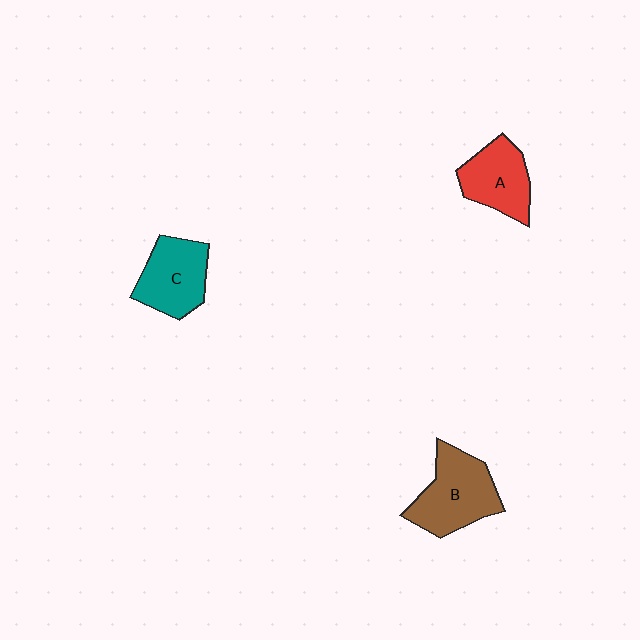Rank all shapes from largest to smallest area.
From largest to smallest: B (brown), C (teal), A (red).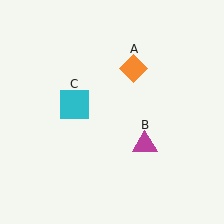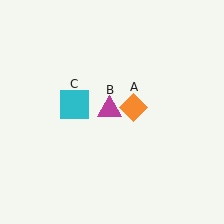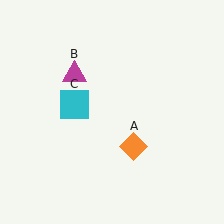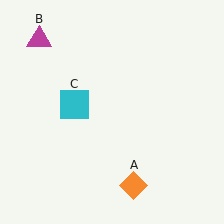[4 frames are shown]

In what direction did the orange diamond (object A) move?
The orange diamond (object A) moved down.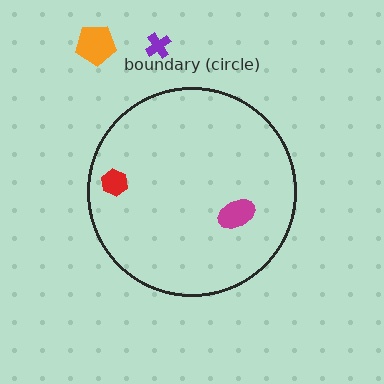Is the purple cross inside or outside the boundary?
Outside.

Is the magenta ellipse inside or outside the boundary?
Inside.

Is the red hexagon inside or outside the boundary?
Inside.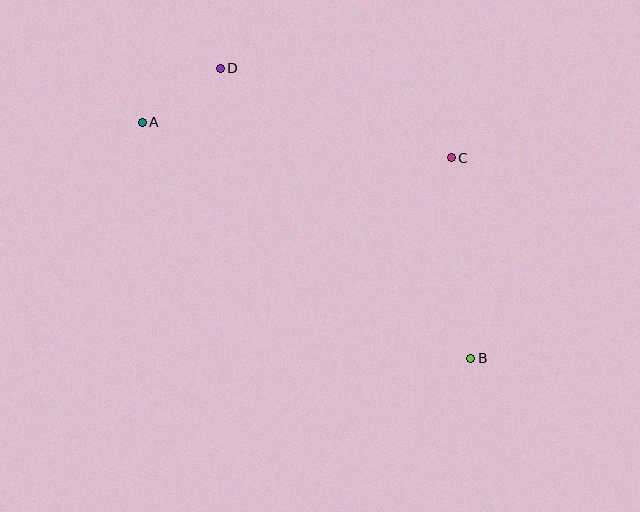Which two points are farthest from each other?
Points A and B are farthest from each other.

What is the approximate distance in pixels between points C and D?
The distance between C and D is approximately 247 pixels.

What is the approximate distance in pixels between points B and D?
The distance between B and D is approximately 383 pixels.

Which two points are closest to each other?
Points A and D are closest to each other.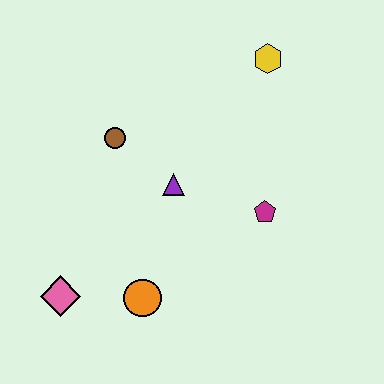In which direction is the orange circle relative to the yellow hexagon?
The orange circle is below the yellow hexagon.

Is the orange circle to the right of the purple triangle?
No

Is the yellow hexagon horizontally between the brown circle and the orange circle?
No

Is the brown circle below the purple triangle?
No